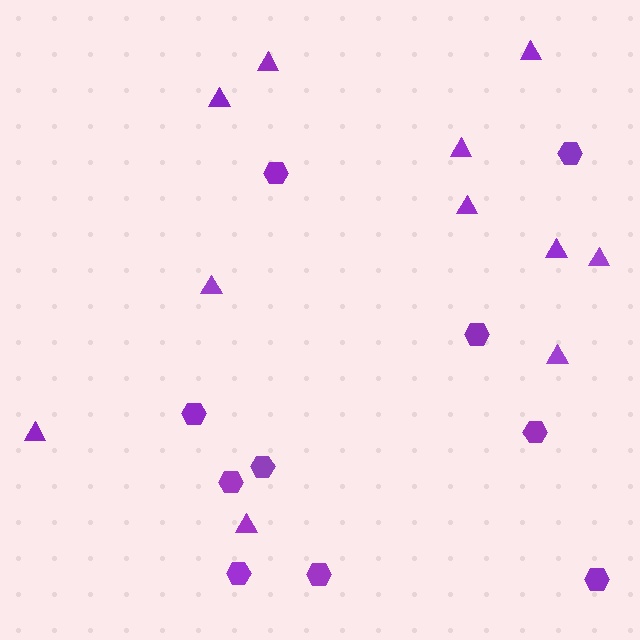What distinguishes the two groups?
There are 2 groups: one group of triangles (11) and one group of hexagons (10).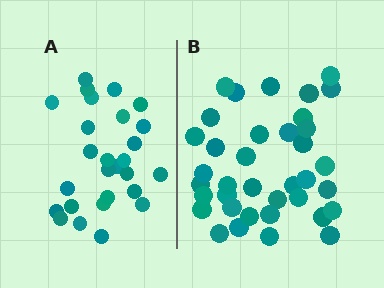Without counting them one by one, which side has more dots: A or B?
Region B (the right region) has more dots.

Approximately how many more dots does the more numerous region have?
Region B has roughly 10 or so more dots than region A.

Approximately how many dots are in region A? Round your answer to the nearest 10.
About 30 dots. (The exact count is 27, which rounds to 30.)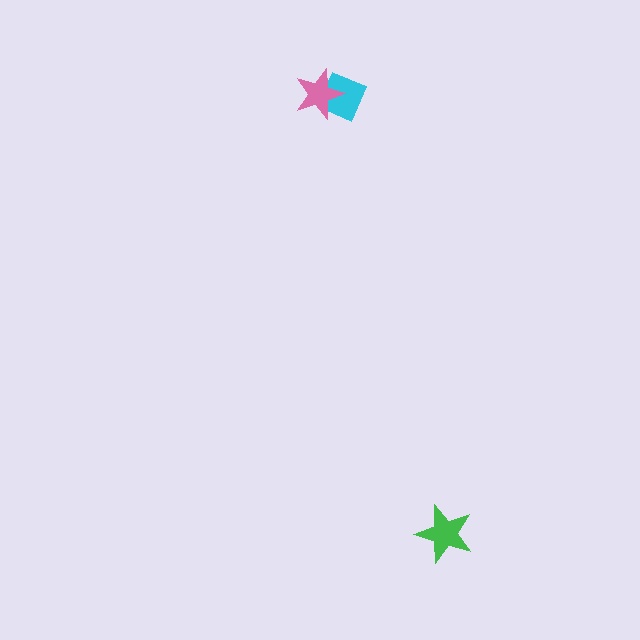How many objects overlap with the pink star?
1 object overlaps with the pink star.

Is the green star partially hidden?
No, no other shape covers it.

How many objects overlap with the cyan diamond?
1 object overlaps with the cyan diamond.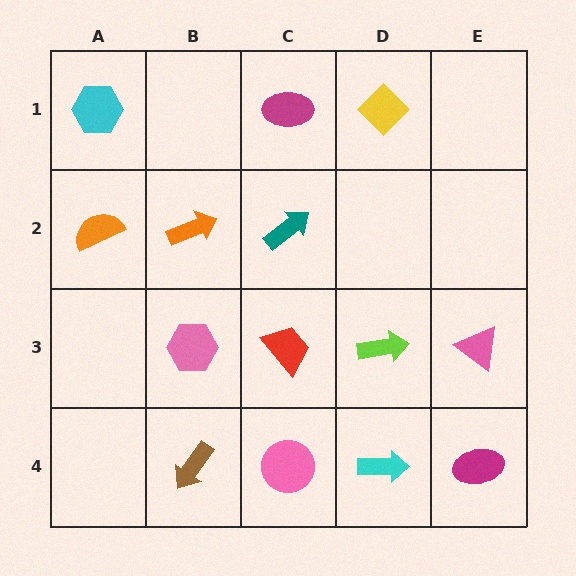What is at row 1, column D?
A yellow diamond.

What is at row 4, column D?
A cyan arrow.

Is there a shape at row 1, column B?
No, that cell is empty.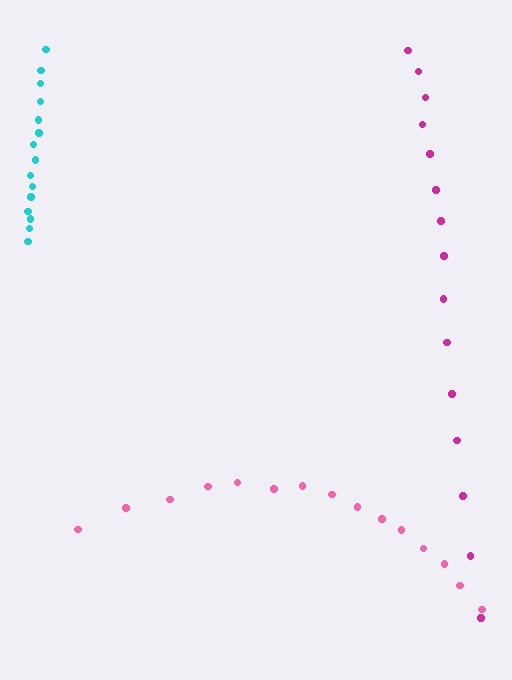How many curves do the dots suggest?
There are 3 distinct paths.